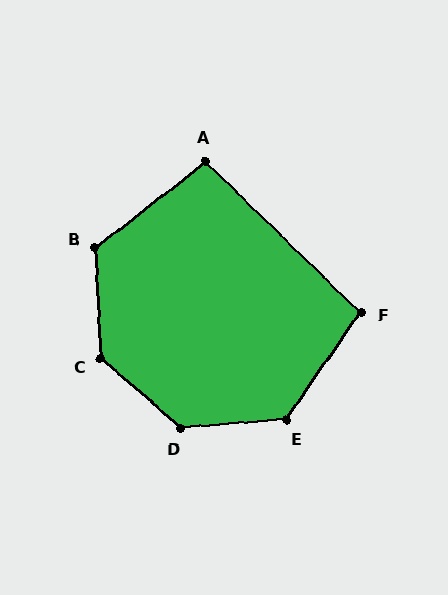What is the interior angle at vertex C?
Approximately 134 degrees (obtuse).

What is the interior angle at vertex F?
Approximately 100 degrees (obtuse).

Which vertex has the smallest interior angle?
A, at approximately 97 degrees.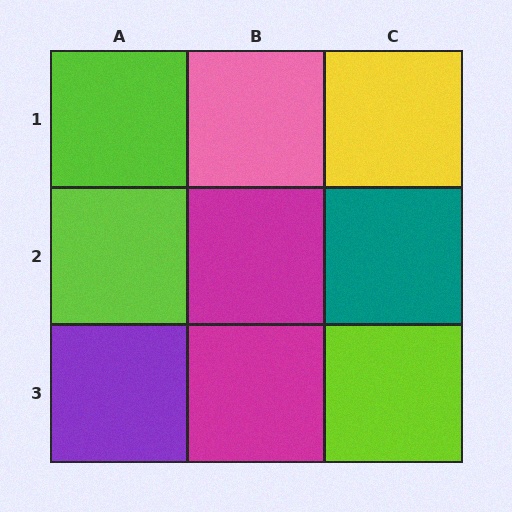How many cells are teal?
1 cell is teal.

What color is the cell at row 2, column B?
Magenta.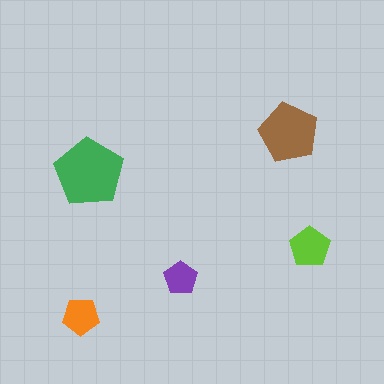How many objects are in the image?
There are 5 objects in the image.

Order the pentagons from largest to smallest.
the green one, the brown one, the lime one, the orange one, the purple one.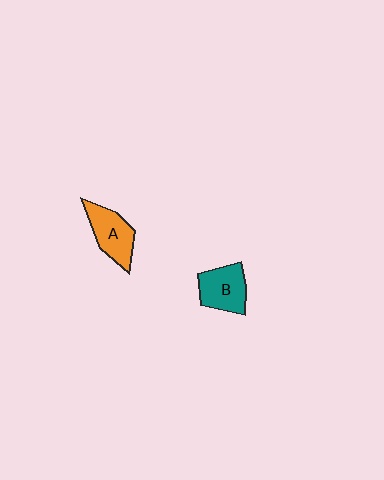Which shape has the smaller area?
Shape B (teal).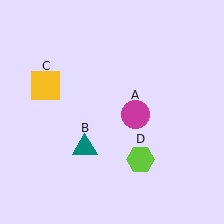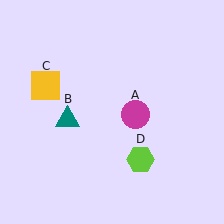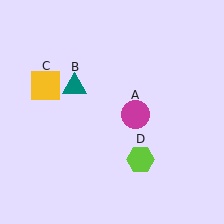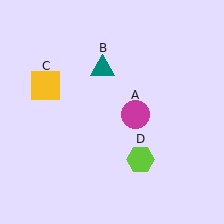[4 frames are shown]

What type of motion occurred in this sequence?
The teal triangle (object B) rotated clockwise around the center of the scene.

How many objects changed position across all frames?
1 object changed position: teal triangle (object B).